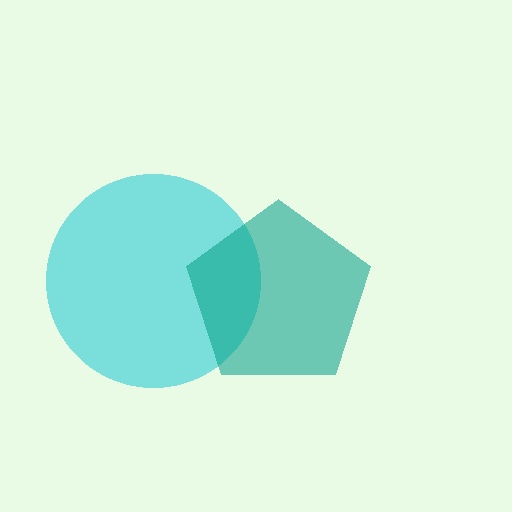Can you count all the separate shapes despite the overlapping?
Yes, there are 2 separate shapes.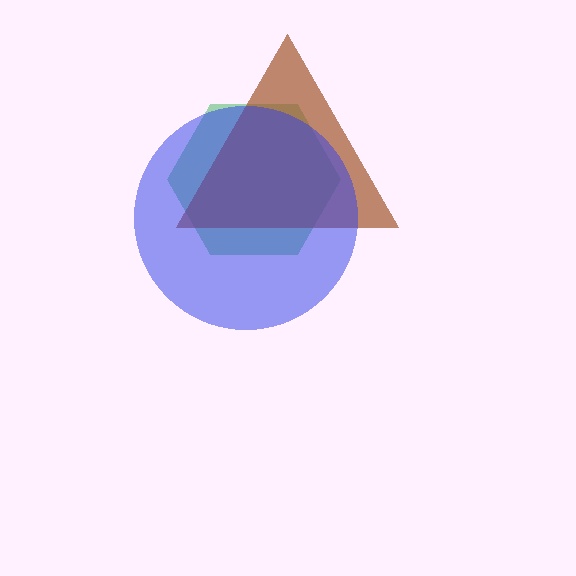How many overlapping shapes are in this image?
There are 3 overlapping shapes in the image.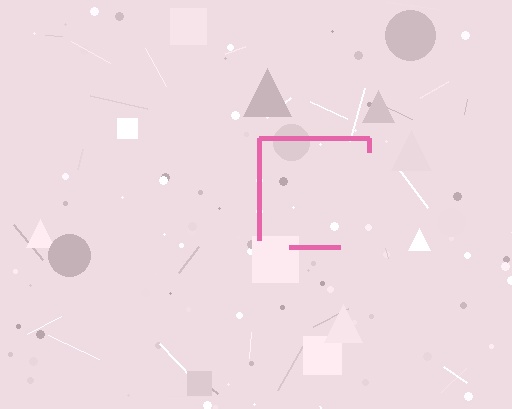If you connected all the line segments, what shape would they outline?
They would outline a square.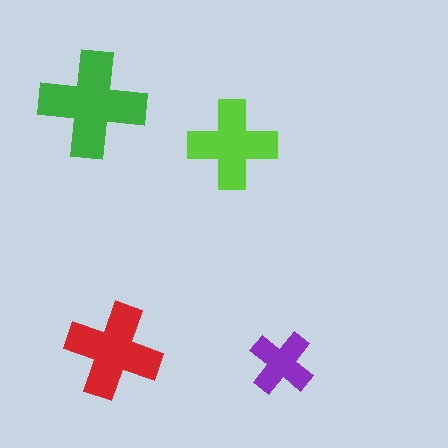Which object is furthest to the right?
The purple cross is rightmost.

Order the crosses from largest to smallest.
the green one, the red one, the lime one, the purple one.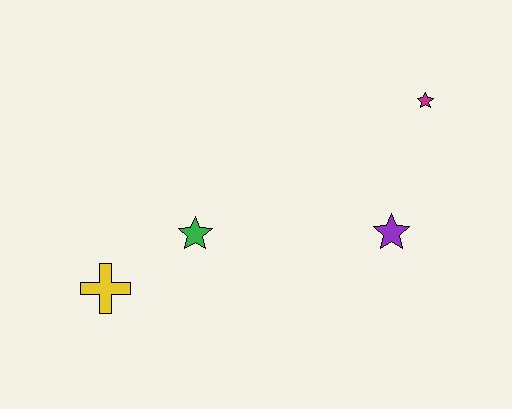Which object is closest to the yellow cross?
The green star is closest to the yellow cross.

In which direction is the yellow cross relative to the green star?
The yellow cross is to the left of the green star.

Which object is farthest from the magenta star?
The yellow cross is farthest from the magenta star.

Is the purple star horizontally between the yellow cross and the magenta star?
Yes